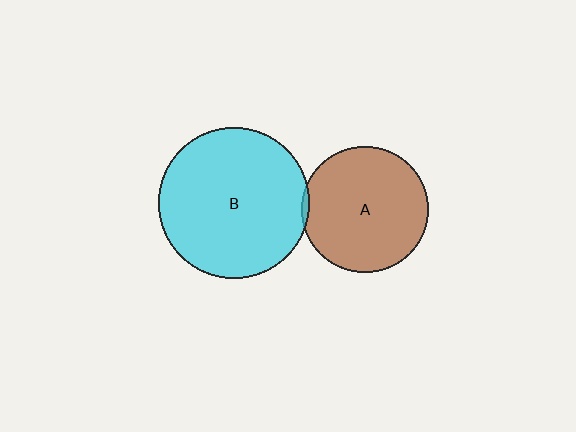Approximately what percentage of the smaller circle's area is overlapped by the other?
Approximately 5%.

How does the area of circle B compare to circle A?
Approximately 1.4 times.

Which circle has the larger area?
Circle B (cyan).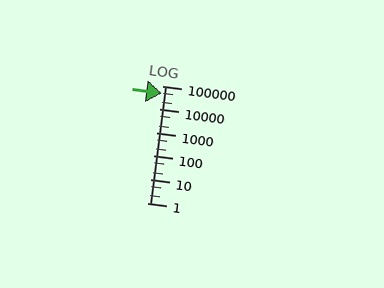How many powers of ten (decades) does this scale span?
The scale spans 5 decades, from 1 to 100000.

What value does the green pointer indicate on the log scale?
The pointer indicates approximately 50000.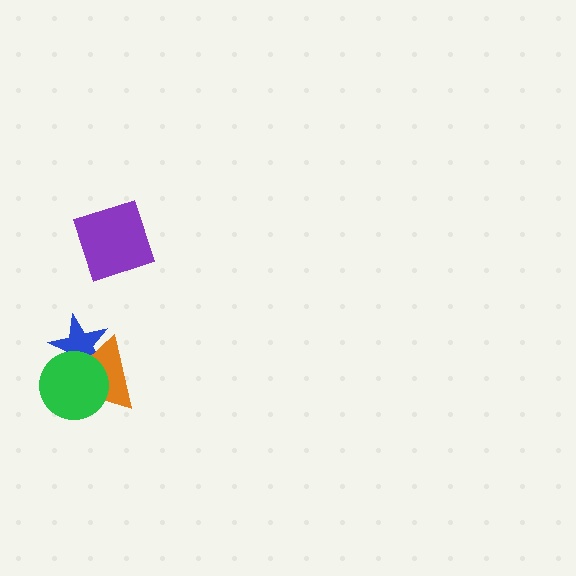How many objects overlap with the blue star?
2 objects overlap with the blue star.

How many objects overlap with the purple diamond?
0 objects overlap with the purple diamond.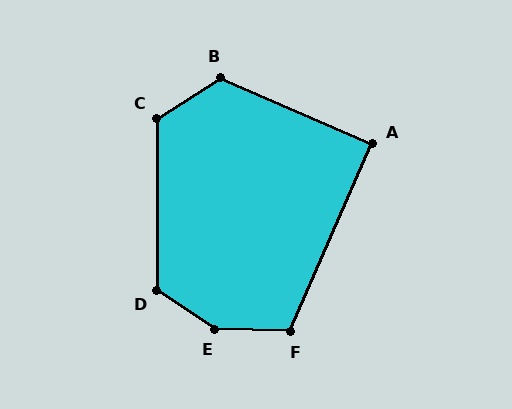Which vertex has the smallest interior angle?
A, at approximately 90 degrees.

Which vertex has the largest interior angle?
E, at approximately 148 degrees.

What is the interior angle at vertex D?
Approximately 124 degrees (obtuse).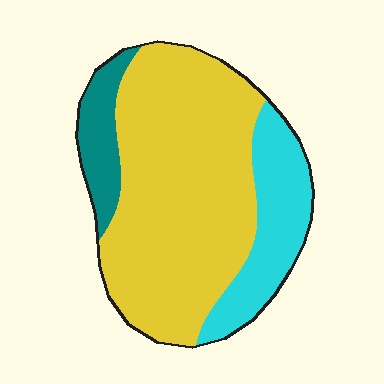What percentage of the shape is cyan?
Cyan takes up between a sixth and a third of the shape.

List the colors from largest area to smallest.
From largest to smallest: yellow, cyan, teal.